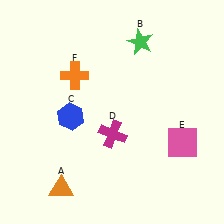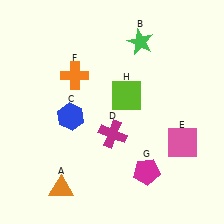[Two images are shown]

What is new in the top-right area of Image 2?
A lime square (H) was added in the top-right area of Image 2.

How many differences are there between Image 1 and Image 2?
There are 2 differences between the two images.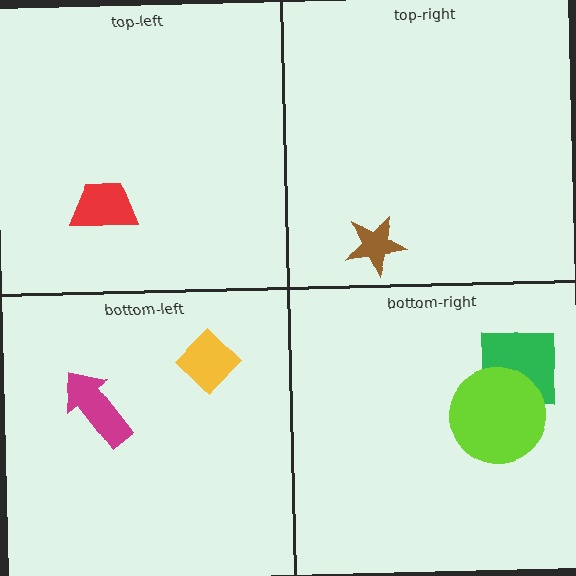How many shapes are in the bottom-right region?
2.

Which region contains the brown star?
The top-right region.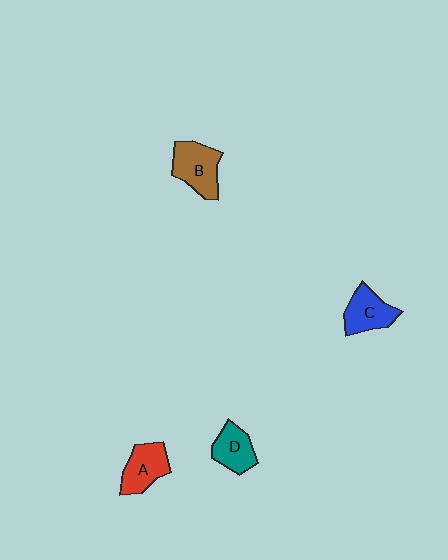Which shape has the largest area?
Shape B (brown).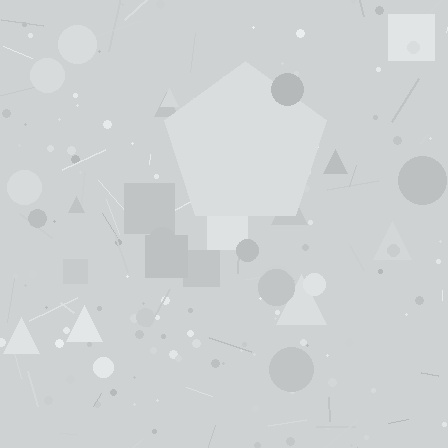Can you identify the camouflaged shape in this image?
The camouflaged shape is a pentagon.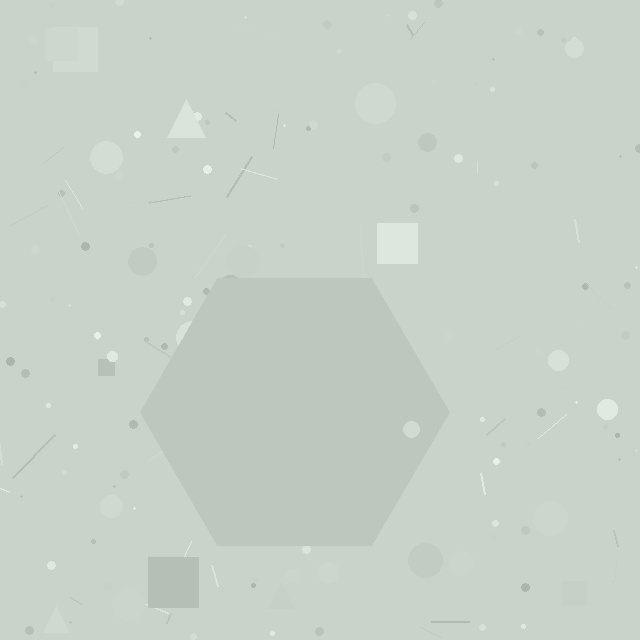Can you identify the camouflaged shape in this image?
The camouflaged shape is a hexagon.